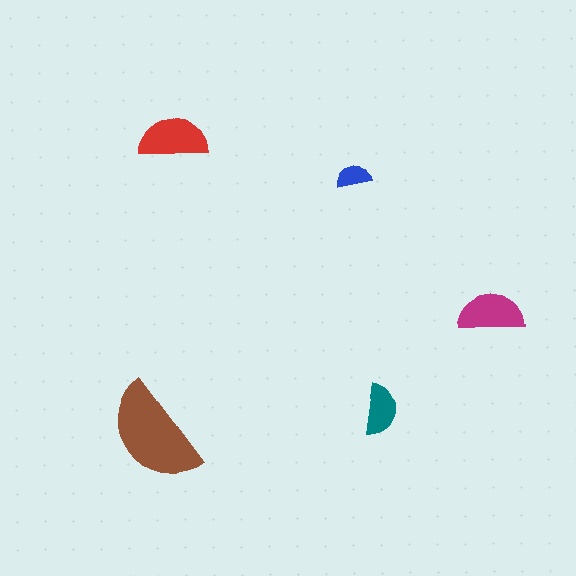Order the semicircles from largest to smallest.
the brown one, the red one, the magenta one, the teal one, the blue one.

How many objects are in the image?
There are 5 objects in the image.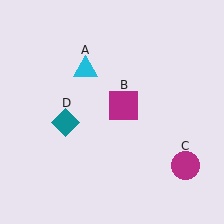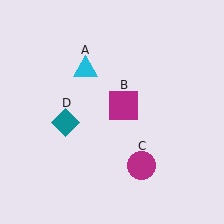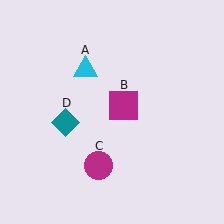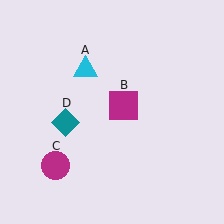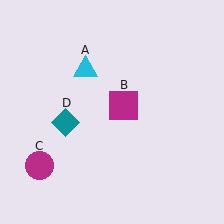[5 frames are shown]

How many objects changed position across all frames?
1 object changed position: magenta circle (object C).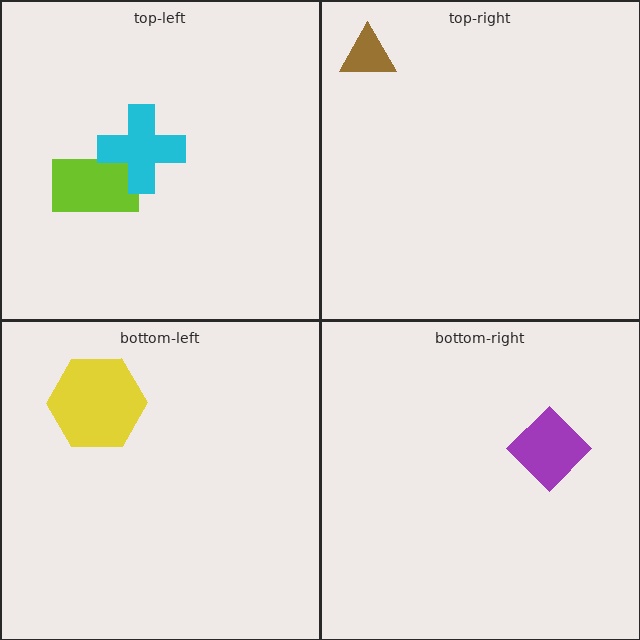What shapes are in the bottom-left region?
The yellow hexagon.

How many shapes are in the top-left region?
2.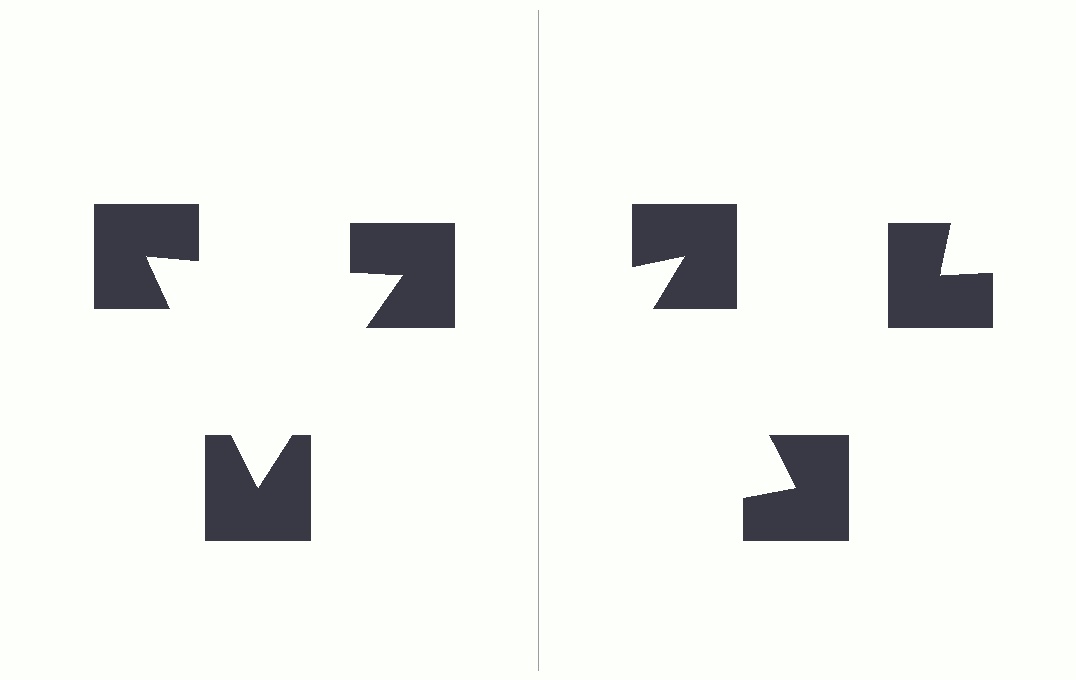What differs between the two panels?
The notched squares are positioned identically on both sides; only the wedge orientations differ. On the left they align to a triangle; on the right they are misaligned.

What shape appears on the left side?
An illusory triangle.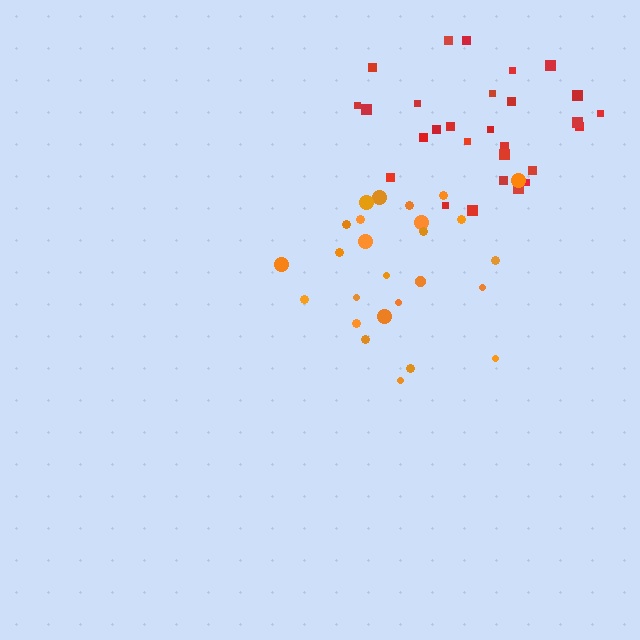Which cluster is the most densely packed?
Red.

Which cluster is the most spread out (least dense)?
Orange.